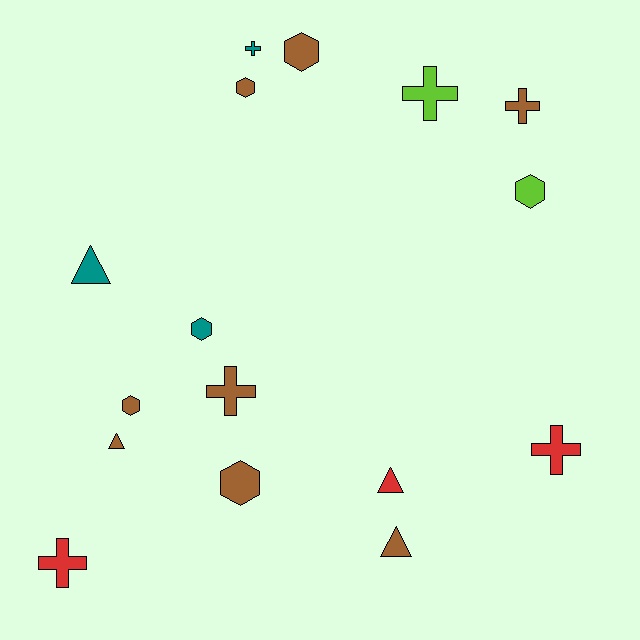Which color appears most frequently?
Brown, with 8 objects.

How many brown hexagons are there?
There are 4 brown hexagons.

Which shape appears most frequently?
Hexagon, with 6 objects.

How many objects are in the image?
There are 16 objects.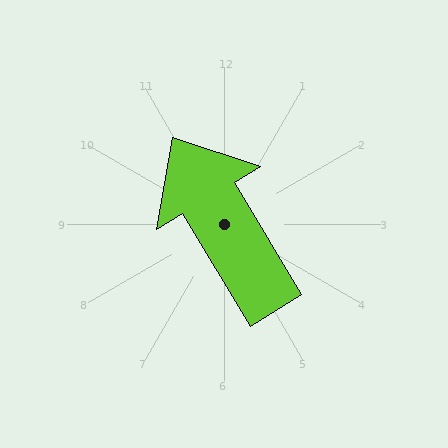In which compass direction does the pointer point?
Northwest.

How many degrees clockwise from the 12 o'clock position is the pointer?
Approximately 329 degrees.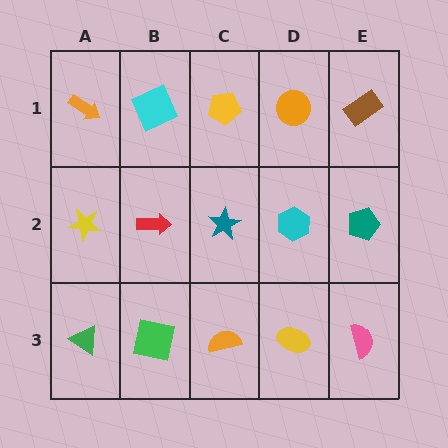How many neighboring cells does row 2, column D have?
4.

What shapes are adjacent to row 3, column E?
A teal pentagon (row 2, column E), a yellow ellipse (row 3, column D).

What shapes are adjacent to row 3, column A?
A yellow star (row 2, column A), a green square (row 3, column B).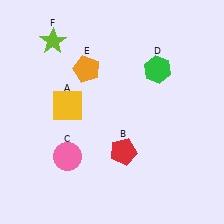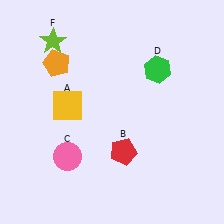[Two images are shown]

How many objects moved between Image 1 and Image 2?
1 object moved between the two images.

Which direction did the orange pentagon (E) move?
The orange pentagon (E) moved left.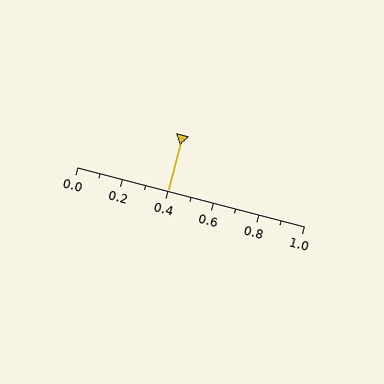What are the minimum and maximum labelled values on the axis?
The axis runs from 0.0 to 1.0.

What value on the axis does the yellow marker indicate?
The marker indicates approximately 0.4.